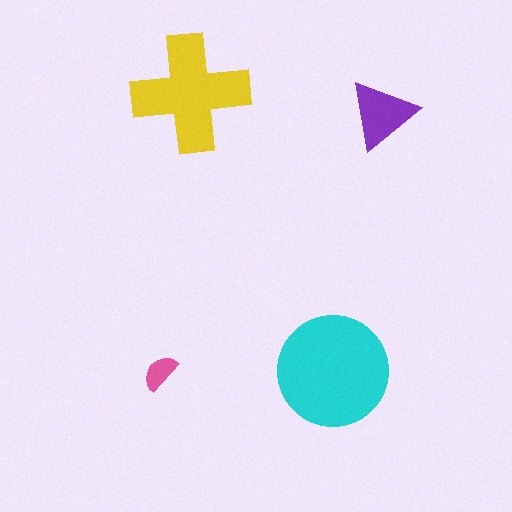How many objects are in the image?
There are 4 objects in the image.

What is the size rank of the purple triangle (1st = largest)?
3rd.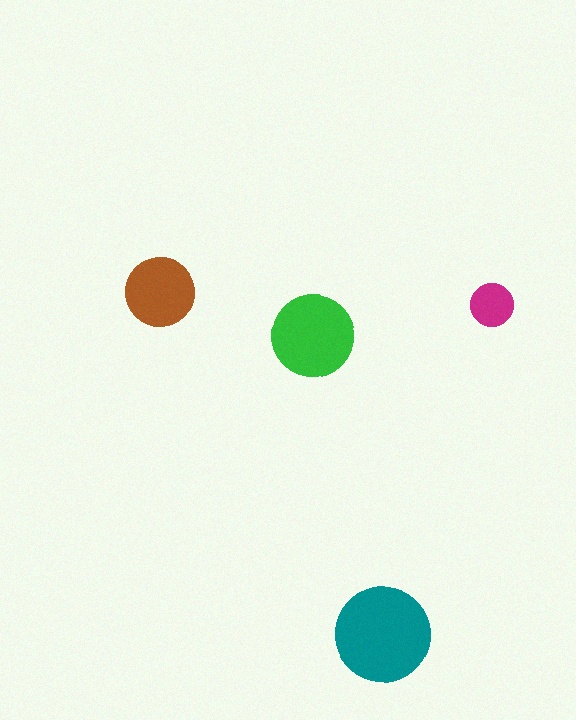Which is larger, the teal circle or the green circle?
The teal one.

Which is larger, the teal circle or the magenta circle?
The teal one.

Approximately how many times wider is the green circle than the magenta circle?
About 2 times wider.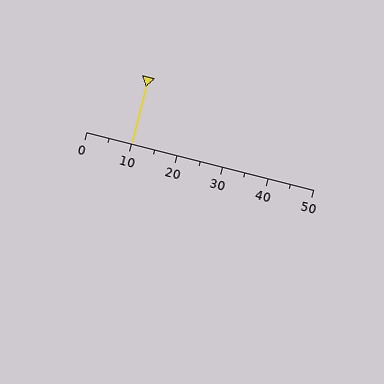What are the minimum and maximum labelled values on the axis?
The axis runs from 0 to 50.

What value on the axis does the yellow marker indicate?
The marker indicates approximately 10.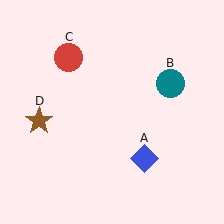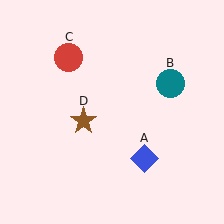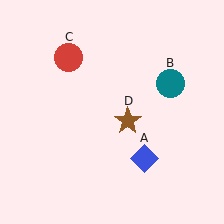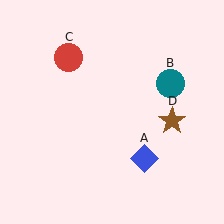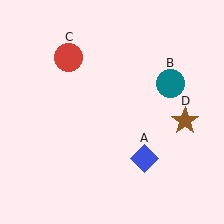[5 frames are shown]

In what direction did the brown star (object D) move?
The brown star (object D) moved right.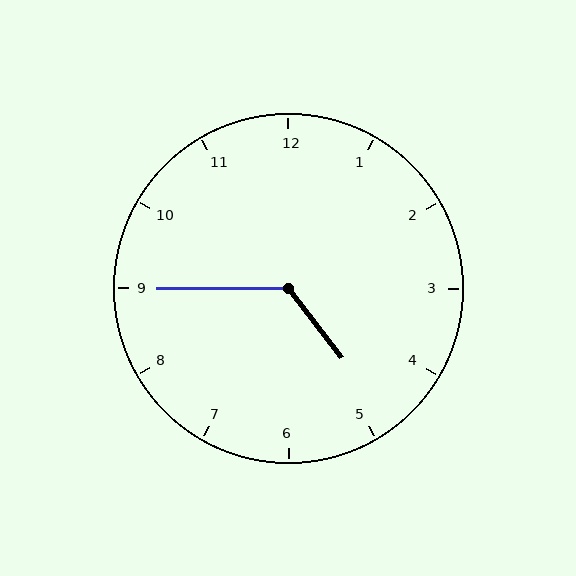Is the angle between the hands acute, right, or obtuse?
It is obtuse.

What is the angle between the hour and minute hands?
Approximately 128 degrees.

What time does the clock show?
4:45.